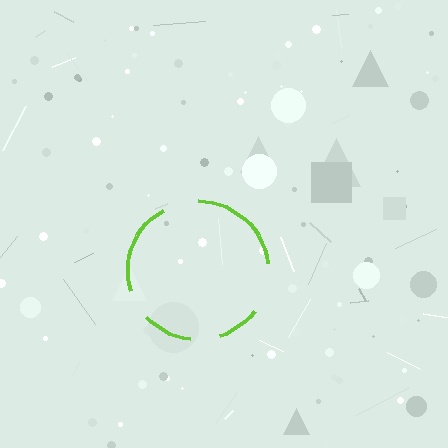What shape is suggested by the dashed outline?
The dashed outline suggests a circle.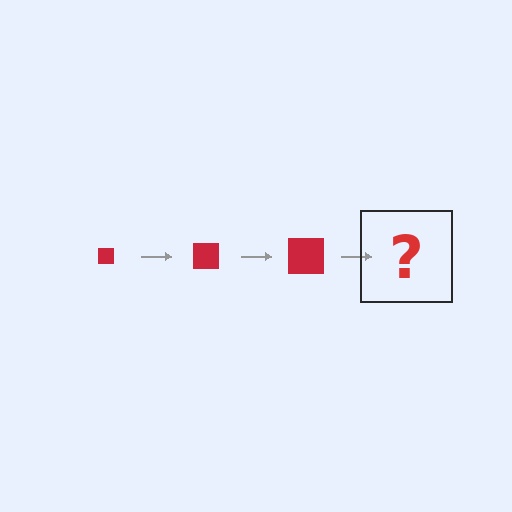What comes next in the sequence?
The next element should be a red square, larger than the previous one.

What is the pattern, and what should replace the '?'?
The pattern is that the square gets progressively larger each step. The '?' should be a red square, larger than the previous one.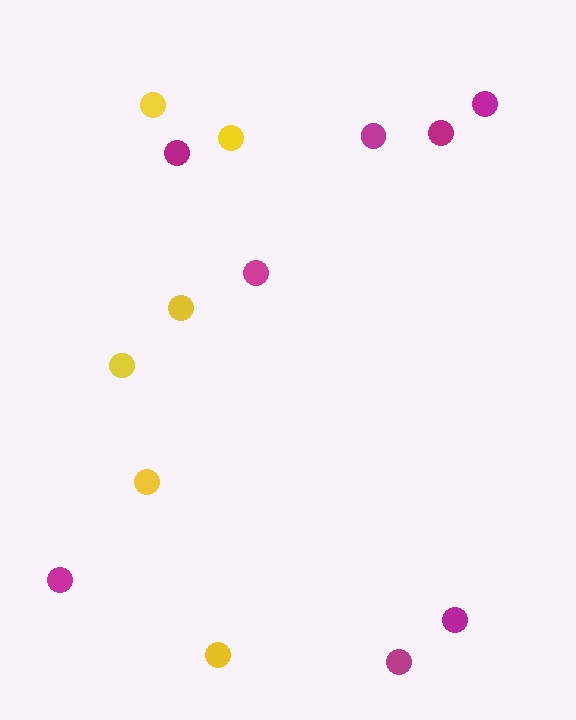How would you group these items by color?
There are 2 groups: one group of yellow circles (6) and one group of magenta circles (8).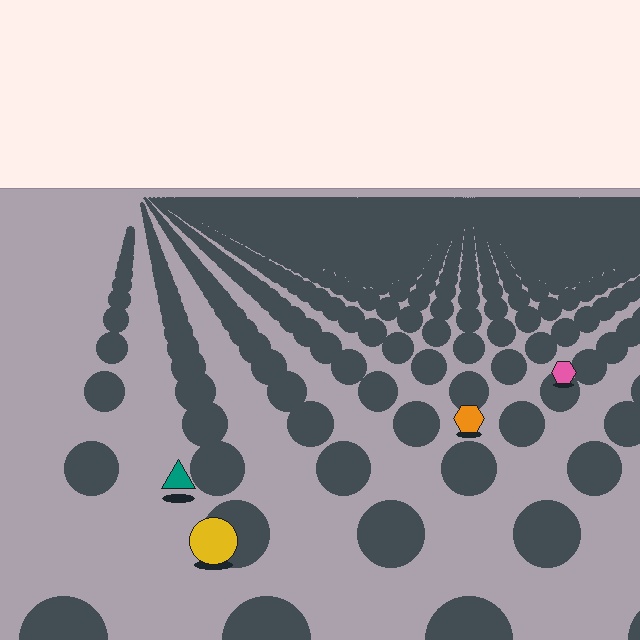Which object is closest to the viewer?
The yellow circle is closest. The texture marks near it are larger and more spread out.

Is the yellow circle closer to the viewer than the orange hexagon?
Yes. The yellow circle is closer — you can tell from the texture gradient: the ground texture is coarser near it.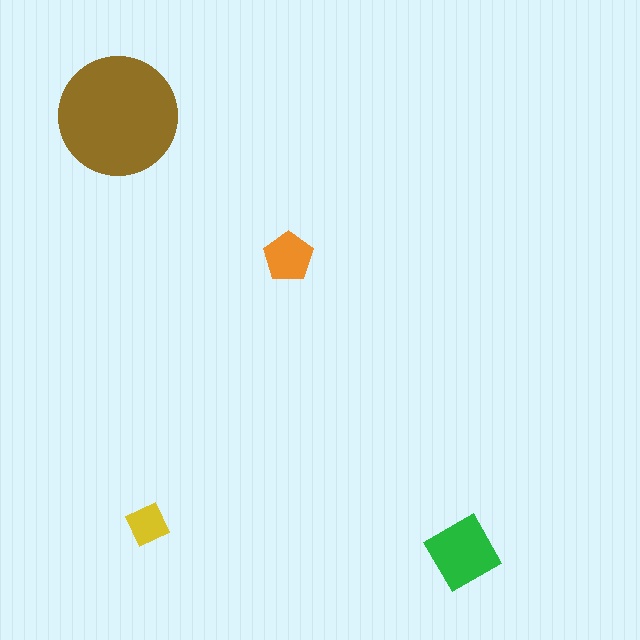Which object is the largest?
The brown circle.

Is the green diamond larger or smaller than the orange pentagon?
Larger.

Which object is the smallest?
The yellow diamond.